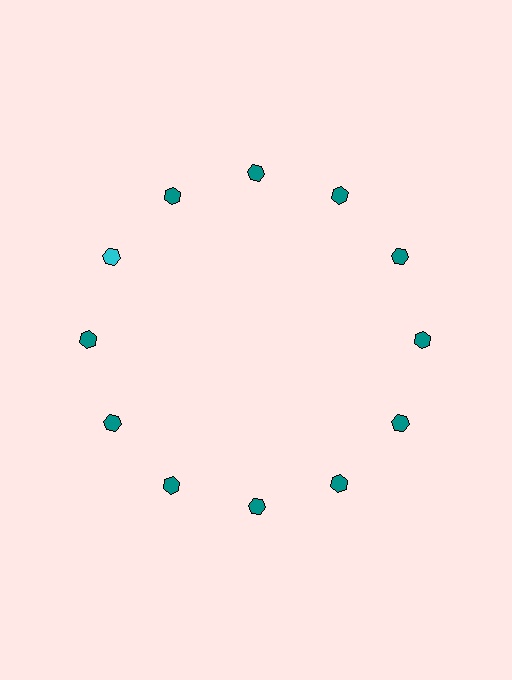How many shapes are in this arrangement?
There are 12 shapes arranged in a ring pattern.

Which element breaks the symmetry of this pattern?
The cyan hexagon at roughly the 10 o'clock position breaks the symmetry. All other shapes are teal hexagons.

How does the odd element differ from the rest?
It has a different color: cyan instead of teal.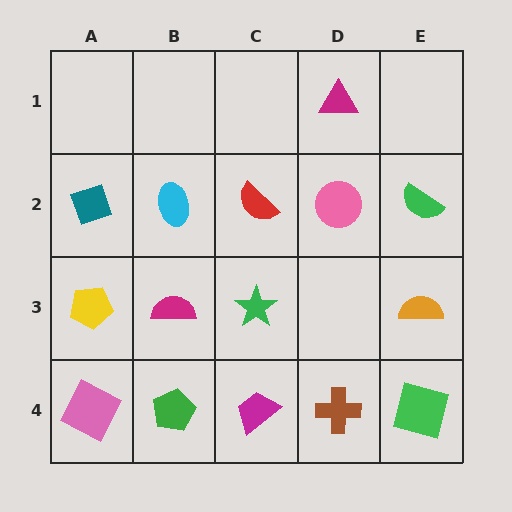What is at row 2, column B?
A cyan ellipse.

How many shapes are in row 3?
4 shapes.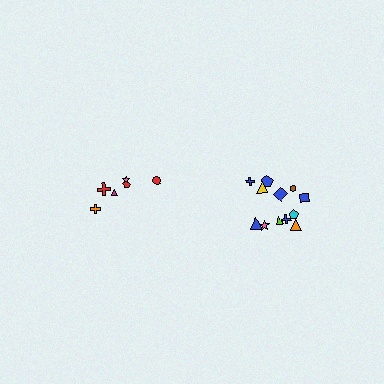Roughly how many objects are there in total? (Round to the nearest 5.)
Roughly 20 objects in total.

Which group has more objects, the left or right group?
The right group.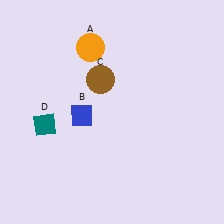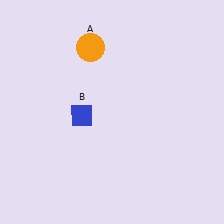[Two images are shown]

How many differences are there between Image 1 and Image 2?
There are 2 differences between the two images.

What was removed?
The teal diamond (D), the brown circle (C) were removed in Image 2.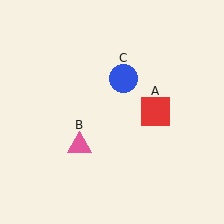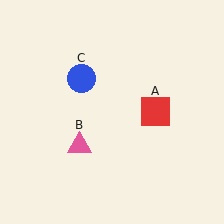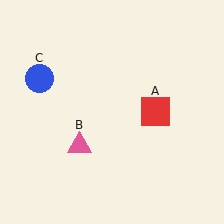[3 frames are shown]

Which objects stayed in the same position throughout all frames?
Red square (object A) and pink triangle (object B) remained stationary.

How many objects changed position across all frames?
1 object changed position: blue circle (object C).